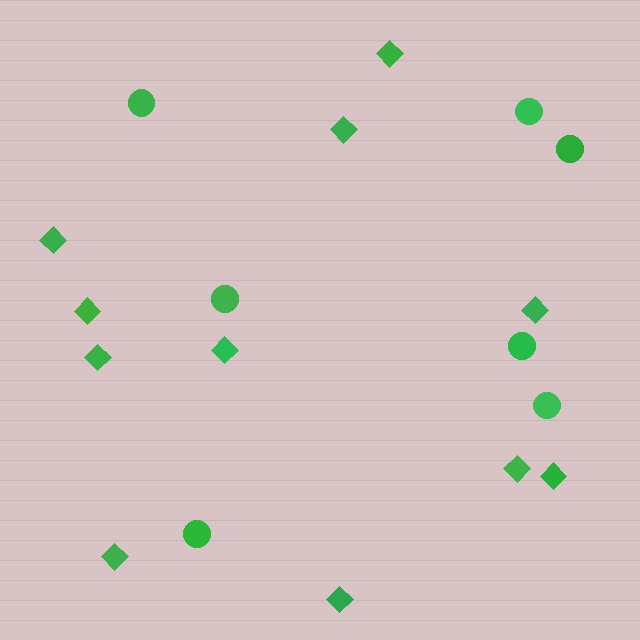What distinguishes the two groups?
There are 2 groups: one group of diamonds (11) and one group of circles (7).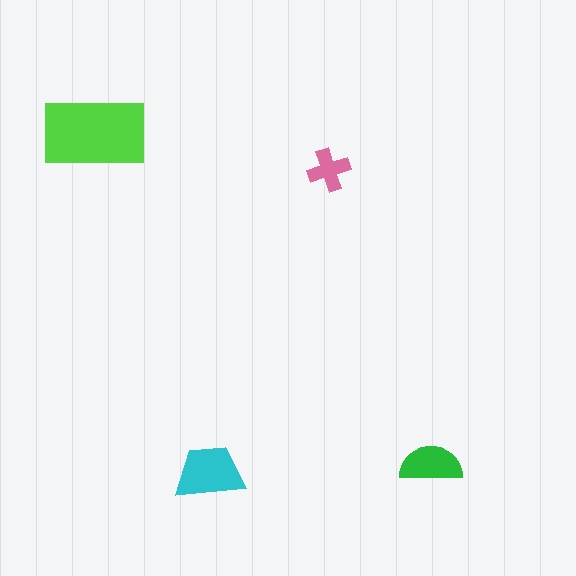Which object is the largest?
The lime rectangle.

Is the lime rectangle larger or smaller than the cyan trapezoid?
Larger.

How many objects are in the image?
There are 4 objects in the image.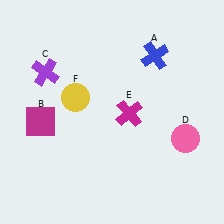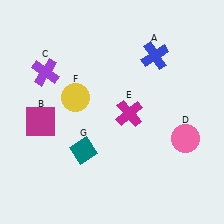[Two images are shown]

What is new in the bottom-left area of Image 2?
A teal diamond (G) was added in the bottom-left area of Image 2.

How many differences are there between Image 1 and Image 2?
There is 1 difference between the two images.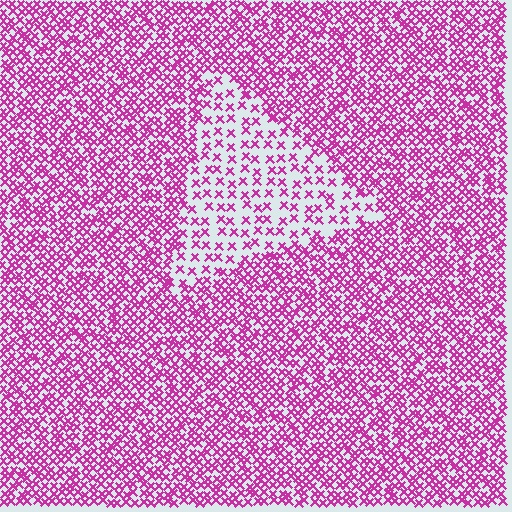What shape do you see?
I see a triangle.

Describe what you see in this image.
The image contains small magenta elements arranged at two different densities. A triangle-shaped region is visible where the elements are less densely packed than the surrounding area.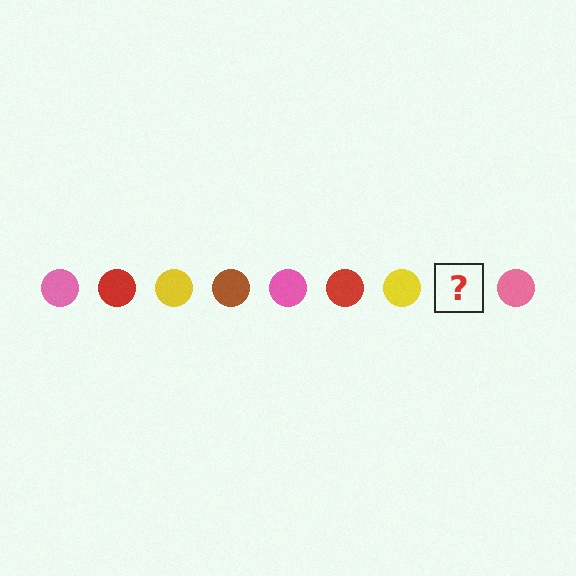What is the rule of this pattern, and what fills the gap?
The rule is that the pattern cycles through pink, red, yellow, brown circles. The gap should be filled with a brown circle.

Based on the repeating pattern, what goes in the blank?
The blank should be a brown circle.